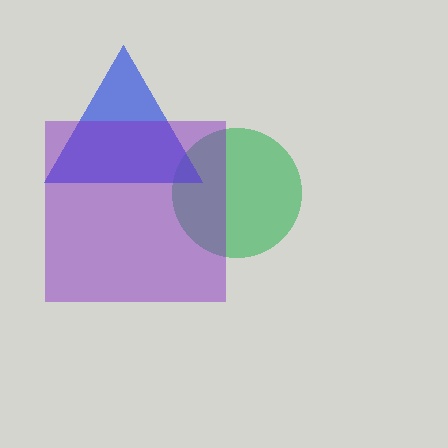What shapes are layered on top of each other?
The layered shapes are: a green circle, a blue triangle, a purple square.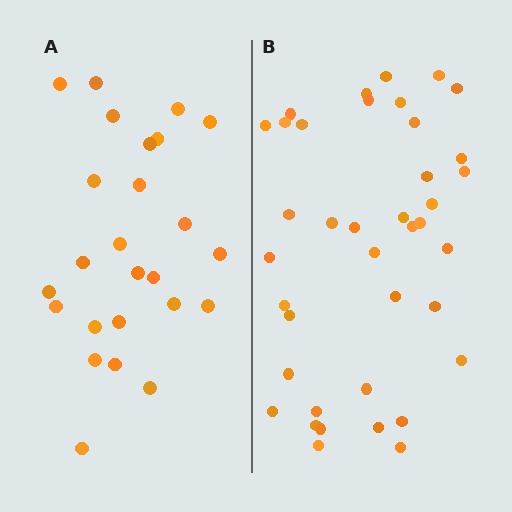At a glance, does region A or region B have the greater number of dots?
Region B (the right region) has more dots.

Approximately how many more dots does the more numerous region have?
Region B has approximately 15 more dots than region A.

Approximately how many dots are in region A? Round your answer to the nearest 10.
About 20 dots. (The exact count is 25, which rounds to 20.)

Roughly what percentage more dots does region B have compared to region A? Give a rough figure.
About 55% more.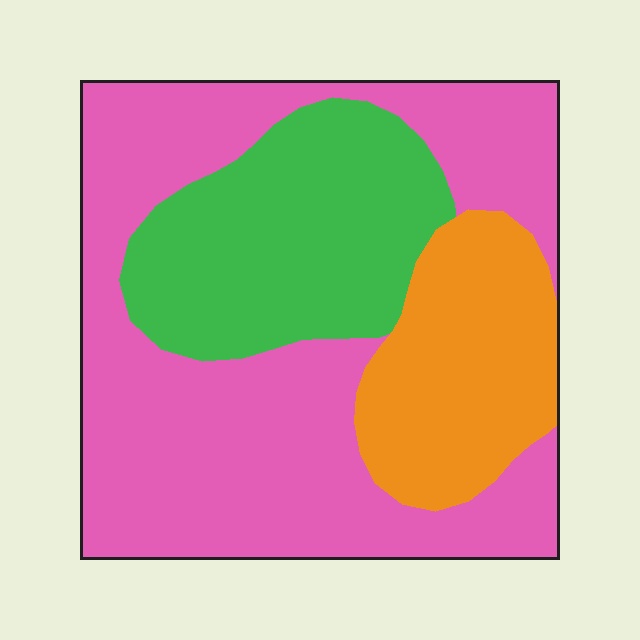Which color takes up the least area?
Orange, at roughly 20%.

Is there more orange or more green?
Green.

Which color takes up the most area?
Pink, at roughly 55%.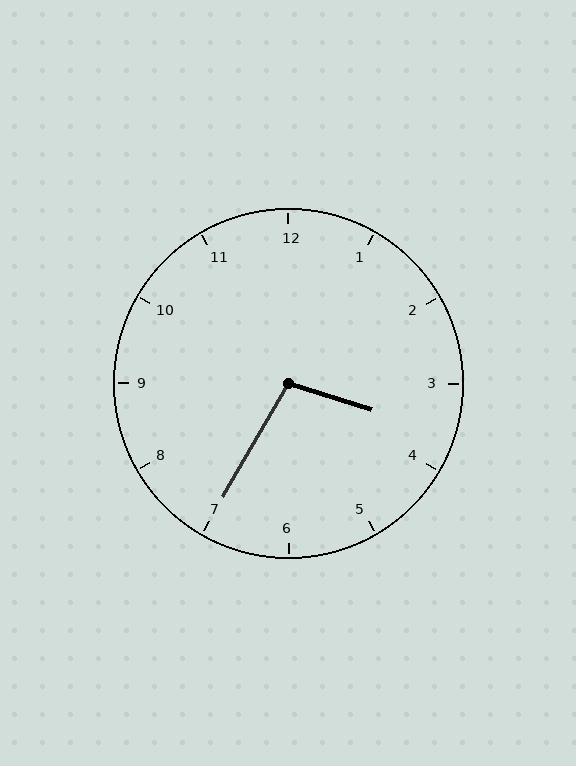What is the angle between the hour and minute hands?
Approximately 102 degrees.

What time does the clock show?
3:35.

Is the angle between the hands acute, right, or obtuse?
It is obtuse.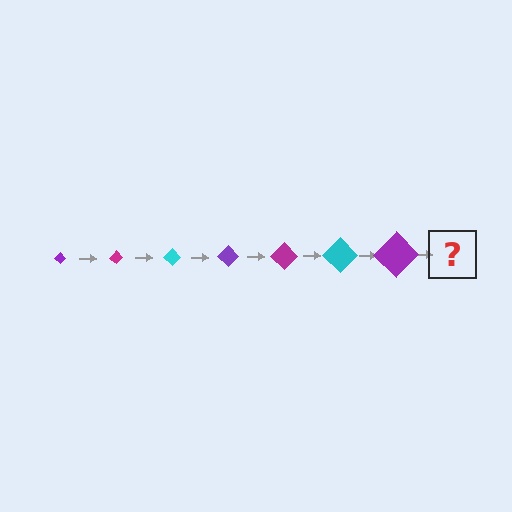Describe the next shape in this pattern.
It should be a magenta diamond, larger than the previous one.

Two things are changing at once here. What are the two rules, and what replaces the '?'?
The two rules are that the diamond grows larger each step and the color cycles through purple, magenta, and cyan. The '?' should be a magenta diamond, larger than the previous one.